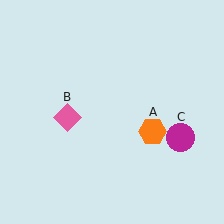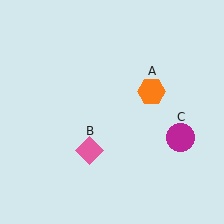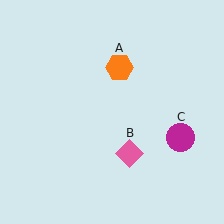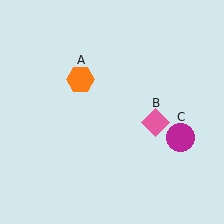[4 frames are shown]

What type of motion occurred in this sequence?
The orange hexagon (object A), pink diamond (object B) rotated counterclockwise around the center of the scene.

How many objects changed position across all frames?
2 objects changed position: orange hexagon (object A), pink diamond (object B).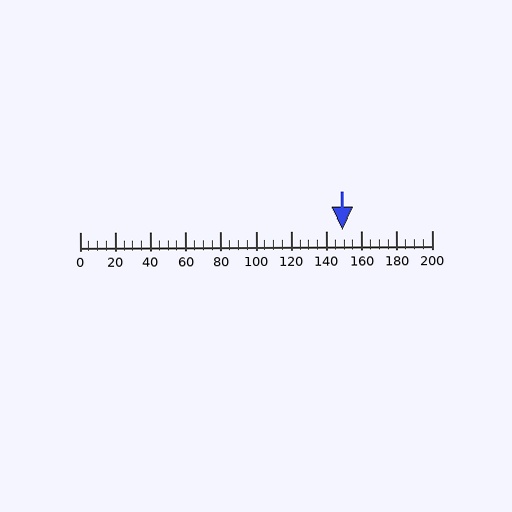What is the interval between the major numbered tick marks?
The major tick marks are spaced 20 units apart.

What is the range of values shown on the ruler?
The ruler shows values from 0 to 200.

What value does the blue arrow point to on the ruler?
The blue arrow points to approximately 149.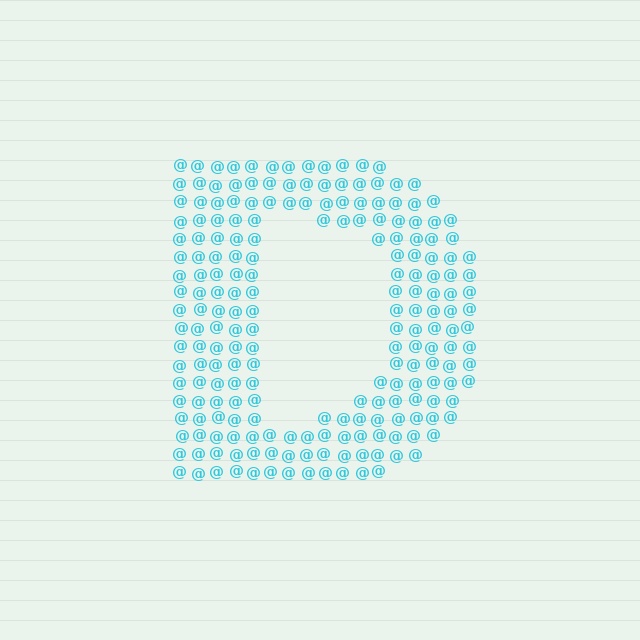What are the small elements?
The small elements are at signs.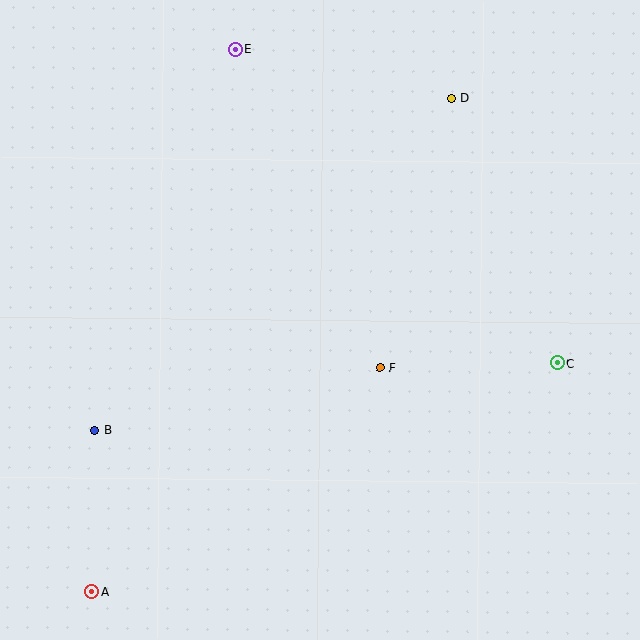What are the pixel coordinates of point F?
Point F is at (380, 367).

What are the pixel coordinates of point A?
Point A is at (92, 592).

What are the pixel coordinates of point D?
Point D is at (452, 98).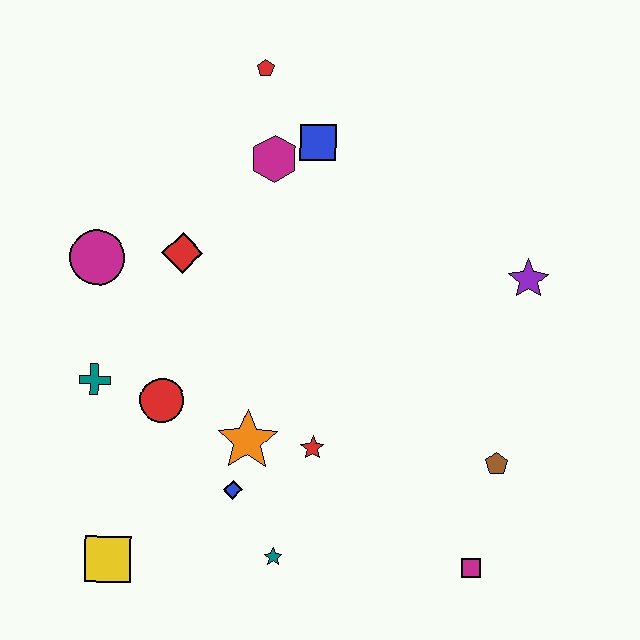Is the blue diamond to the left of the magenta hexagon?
Yes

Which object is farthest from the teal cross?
The purple star is farthest from the teal cross.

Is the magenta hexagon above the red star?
Yes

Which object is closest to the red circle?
The teal cross is closest to the red circle.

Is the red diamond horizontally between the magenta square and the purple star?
No